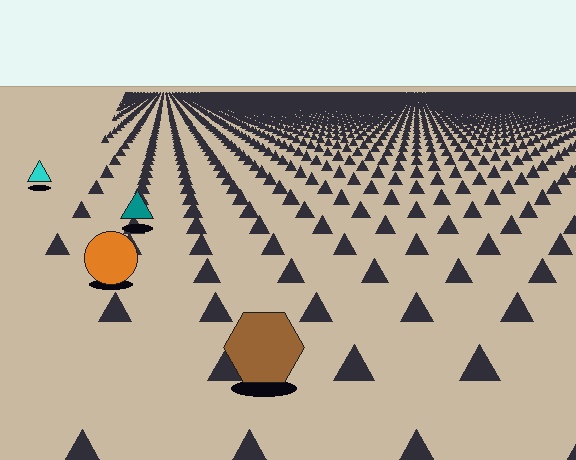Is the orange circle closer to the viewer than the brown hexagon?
No. The brown hexagon is closer — you can tell from the texture gradient: the ground texture is coarser near it.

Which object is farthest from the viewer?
The cyan triangle is farthest from the viewer. It appears smaller and the ground texture around it is denser.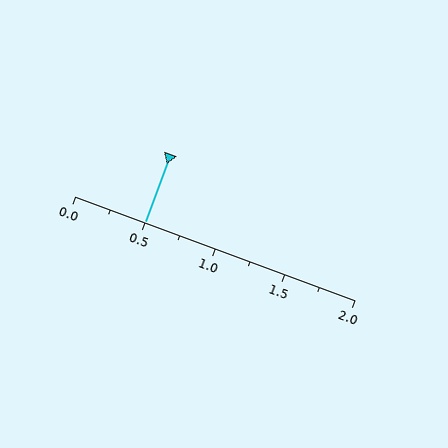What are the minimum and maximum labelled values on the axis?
The axis runs from 0.0 to 2.0.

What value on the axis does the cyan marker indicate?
The marker indicates approximately 0.5.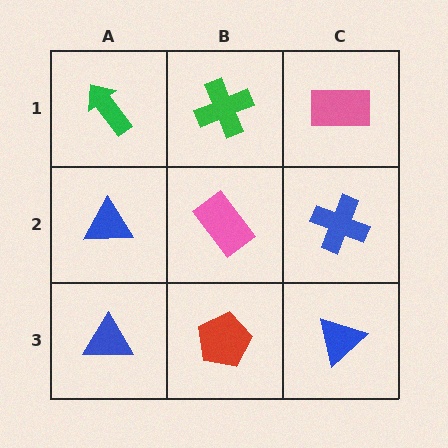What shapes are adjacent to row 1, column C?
A blue cross (row 2, column C), a green cross (row 1, column B).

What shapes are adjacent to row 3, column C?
A blue cross (row 2, column C), a red pentagon (row 3, column B).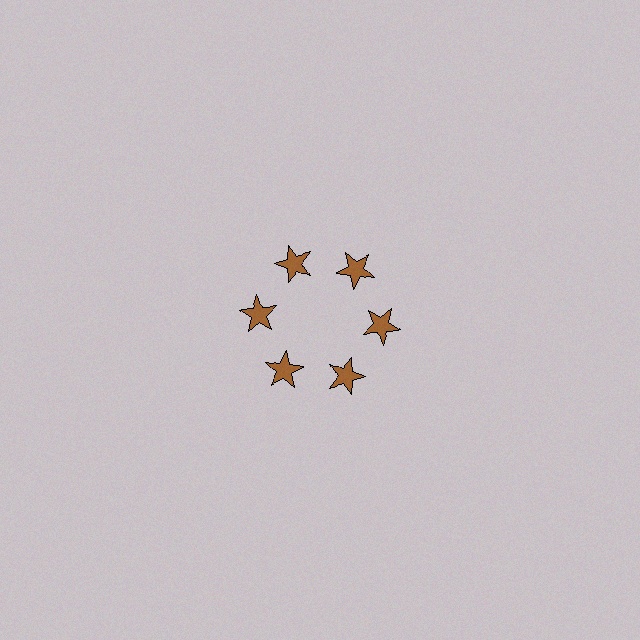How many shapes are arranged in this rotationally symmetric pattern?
There are 6 shapes, arranged in 6 groups of 1.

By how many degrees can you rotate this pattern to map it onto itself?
The pattern maps onto itself every 60 degrees of rotation.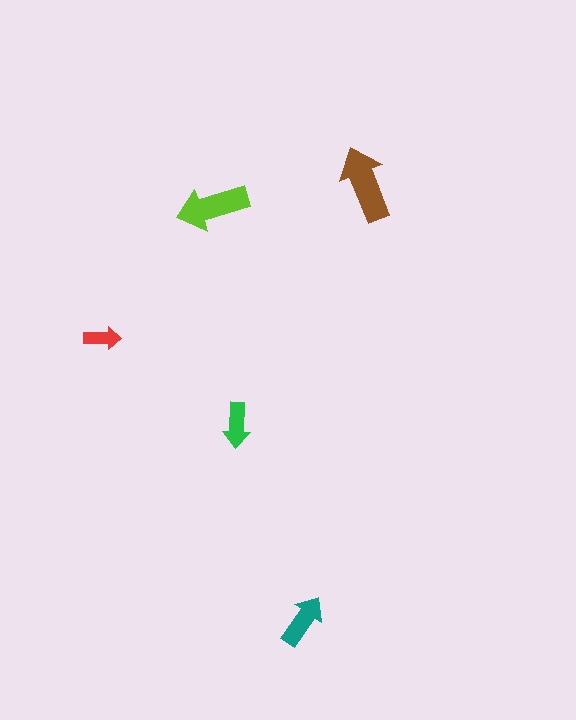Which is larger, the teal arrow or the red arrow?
The teal one.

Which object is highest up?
The brown arrow is topmost.